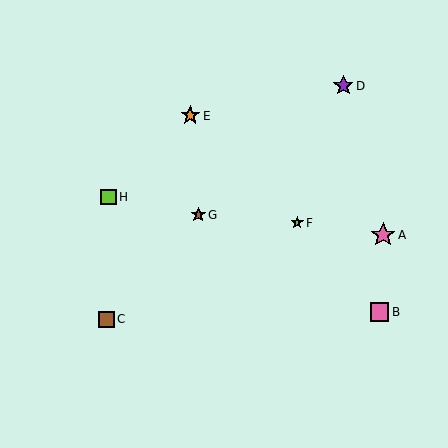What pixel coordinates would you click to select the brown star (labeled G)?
Click at (198, 215) to select the brown star G.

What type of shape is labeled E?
Shape E is an orange star.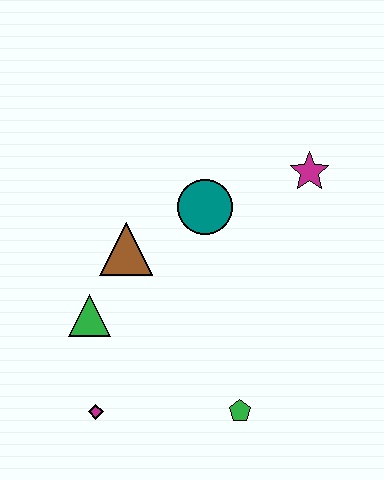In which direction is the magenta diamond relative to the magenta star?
The magenta diamond is below the magenta star.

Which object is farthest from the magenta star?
The magenta diamond is farthest from the magenta star.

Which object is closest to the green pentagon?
The magenta diamond is closest to the green pentagon.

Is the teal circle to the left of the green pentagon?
Yes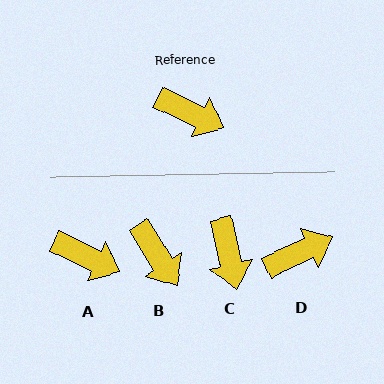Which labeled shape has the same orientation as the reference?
A.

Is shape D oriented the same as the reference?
No, it is off by about 51 degrees.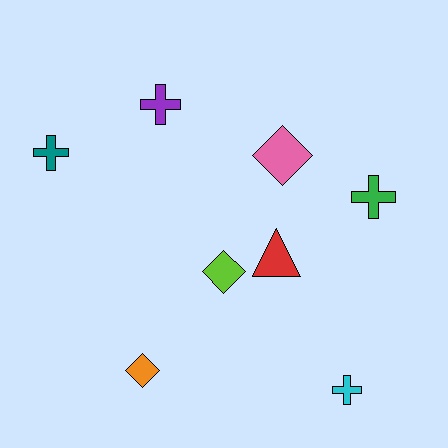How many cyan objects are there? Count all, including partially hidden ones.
There is 1 cyan object.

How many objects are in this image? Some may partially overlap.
There are 8 objects.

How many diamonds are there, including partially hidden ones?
There are 3 diamonds.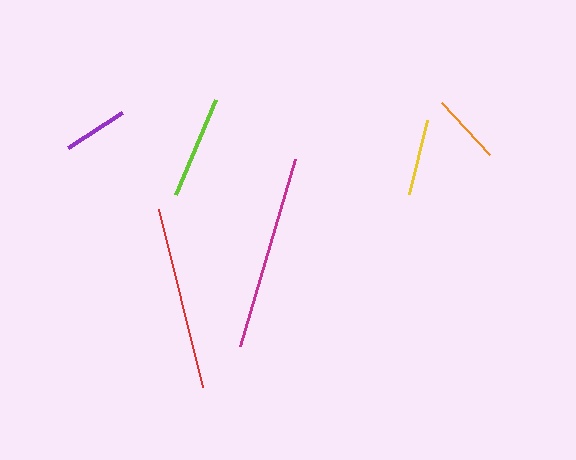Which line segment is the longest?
The magenta line is the longest at approximately 195 pixels.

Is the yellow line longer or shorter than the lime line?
The lime line is longer than the yellow line.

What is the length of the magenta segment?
The magenta segment is approximately 195 pixels long.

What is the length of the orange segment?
The orange segment is approximately 71 pixels long.